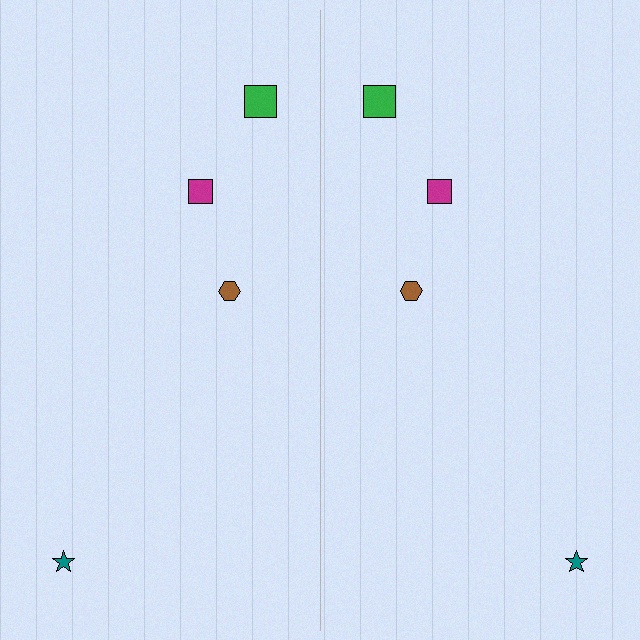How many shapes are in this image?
There are 8 shapes in this image.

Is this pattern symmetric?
Yes, this pattern has bilateral (reflection) symmetry.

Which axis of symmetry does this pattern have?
The pattern has a vertical axis of symmetry running through the center of the image.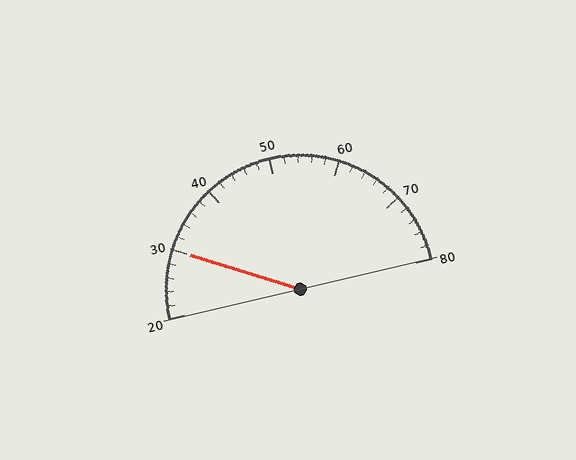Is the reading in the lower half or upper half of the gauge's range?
The reading is in the lower half of the range (20 to 80).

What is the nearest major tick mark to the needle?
The nearest major tick mark is 30.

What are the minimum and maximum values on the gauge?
The gauge ranges from 20 to 80.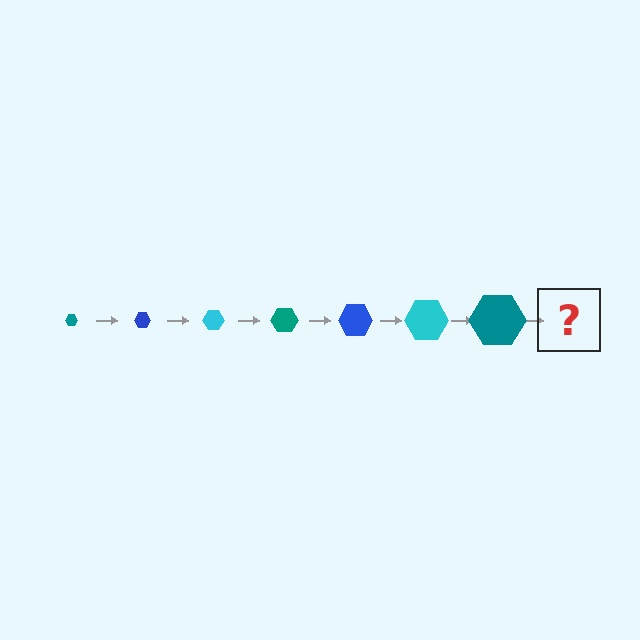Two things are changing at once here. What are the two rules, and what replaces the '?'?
The two rules are that the hexagon grows larger each step and the color cycles through teal, blue, and cyan. The '?' should be a blue hexagon, larger than the previous one.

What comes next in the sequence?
The next element should be a blue hexagon, larger than the previous one.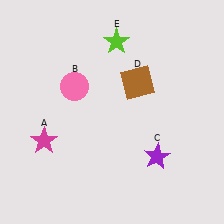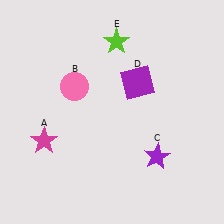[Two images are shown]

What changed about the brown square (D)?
In Image 1, D is brown. In Image 2, it changed to purple.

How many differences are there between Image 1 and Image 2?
There is 1 difference between the two images.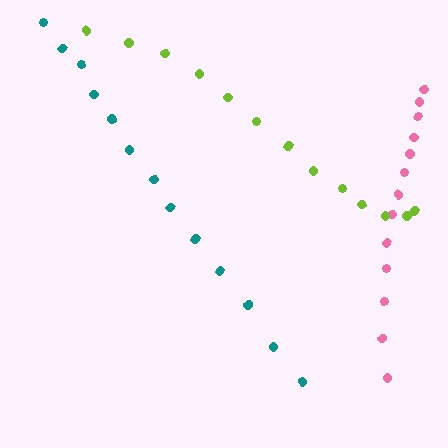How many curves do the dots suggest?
There are 3 distinct paths.